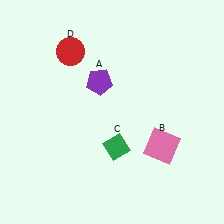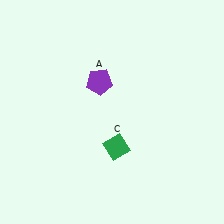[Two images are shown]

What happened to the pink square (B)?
The pink square (B) was removed in Image 2. It was in the bottom-right area of Image 1.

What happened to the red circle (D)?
The red circle (D) was removed in Image 2. It was in the top-left area of Image 1.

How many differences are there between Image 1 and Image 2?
There are 2 differences between the two images.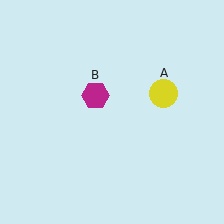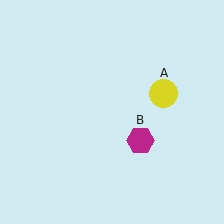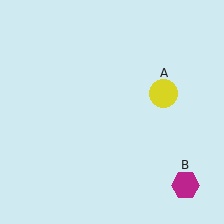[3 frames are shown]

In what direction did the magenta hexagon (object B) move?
The magenta hexagon (object B) moved down and to the right.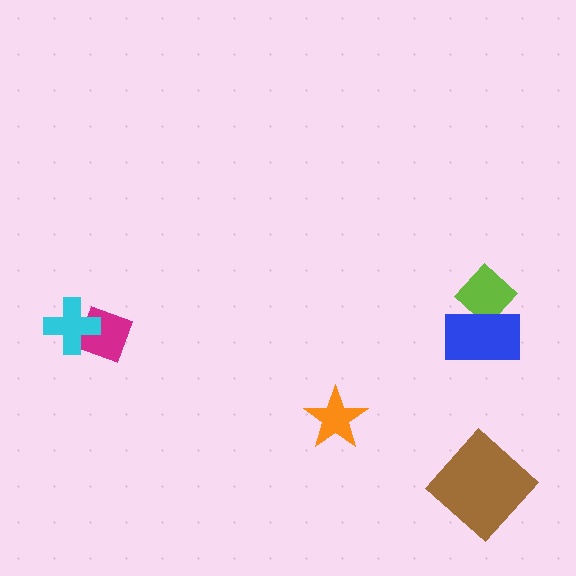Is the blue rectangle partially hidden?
No, no other shape covers it.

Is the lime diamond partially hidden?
Yes, it is partially covered by another shape.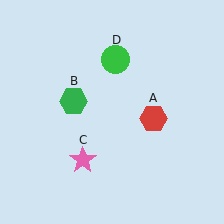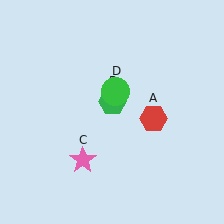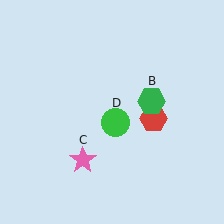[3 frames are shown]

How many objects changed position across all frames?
2 objects changed position: green hexagon (object B), green circle (object D).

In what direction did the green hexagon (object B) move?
The green hexagon (object B) moved right.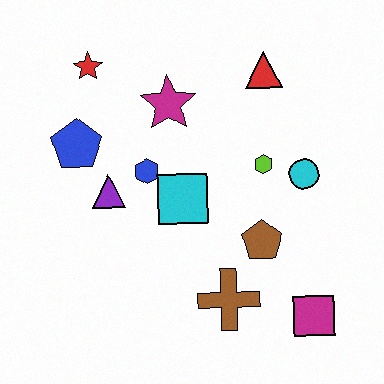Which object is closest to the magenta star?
The blue hexagon is closest to the magenta star.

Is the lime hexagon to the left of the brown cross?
No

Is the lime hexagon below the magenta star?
Yes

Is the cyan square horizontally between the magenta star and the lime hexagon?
Yes